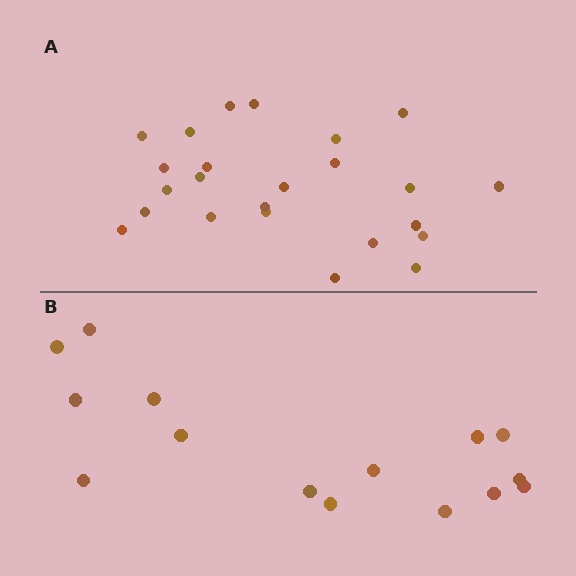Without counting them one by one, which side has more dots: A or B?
Region A (the top region) has more dots.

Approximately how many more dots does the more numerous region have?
Region A has roughly 8 or so more dots than region B.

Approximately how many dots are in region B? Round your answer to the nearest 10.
About 20 dots. (The exact count is 15, which rounds to 20.)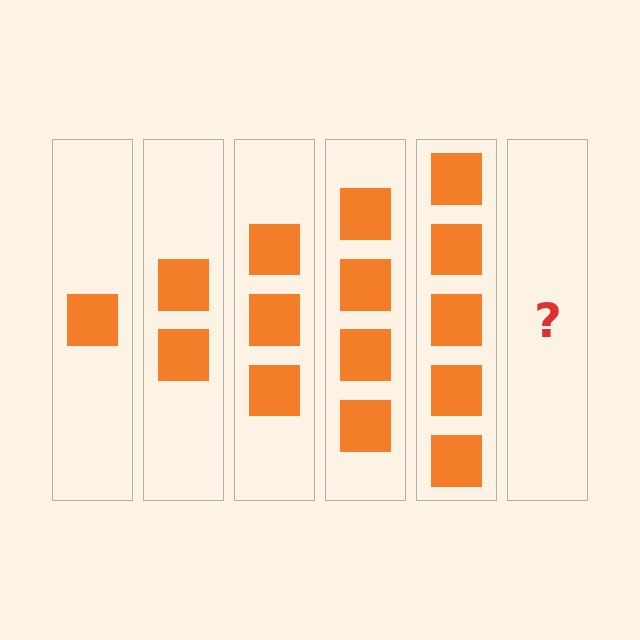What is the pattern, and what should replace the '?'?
The pattern is that each step adds one more square. The '?' should be 6 squares.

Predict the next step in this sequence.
The next step is 6 squares.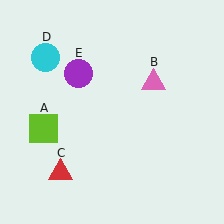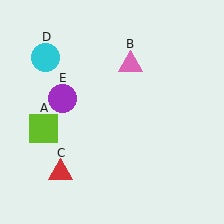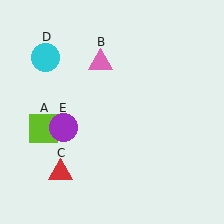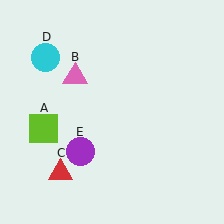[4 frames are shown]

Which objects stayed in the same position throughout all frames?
Lime square (object A) and red triangle (object C) and cyan circle (object D) remained stationary.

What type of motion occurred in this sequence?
The pink triangle (object B), purple circle (object E) rotated counterclockwise around the center of the scene.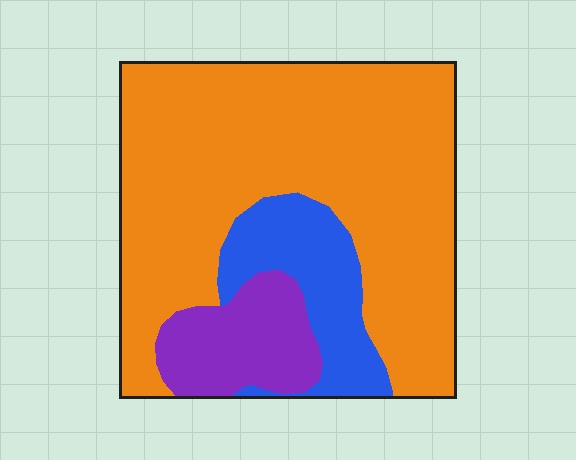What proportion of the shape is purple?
Purple covers about 15% of the shape.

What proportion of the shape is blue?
Blue takes up about one sixth (1/6) of the shape.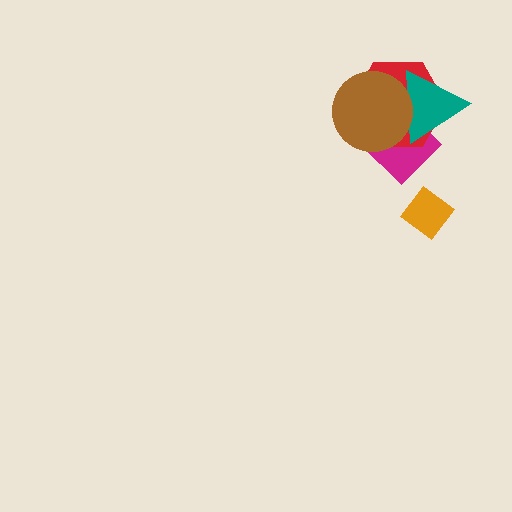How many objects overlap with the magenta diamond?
3 objects overlap with the magenta diamond.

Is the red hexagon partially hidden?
Yes, it is partially covered by another shape.